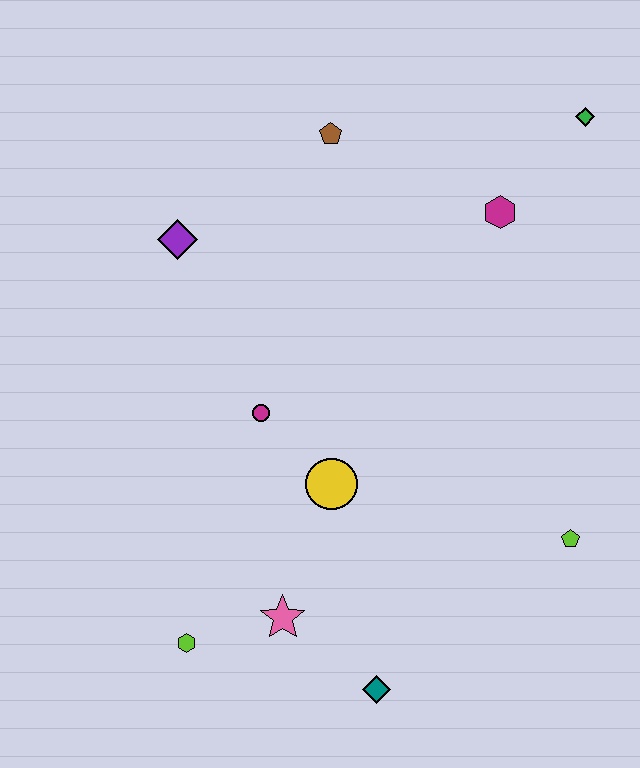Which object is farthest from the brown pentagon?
The teal diamond is farthest from the brown pentagon.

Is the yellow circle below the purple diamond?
Yes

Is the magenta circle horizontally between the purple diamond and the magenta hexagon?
Yes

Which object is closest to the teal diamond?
The pink star is closest to the teal diamond.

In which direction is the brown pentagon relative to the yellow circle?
The brown pentagon is above the yellow circle.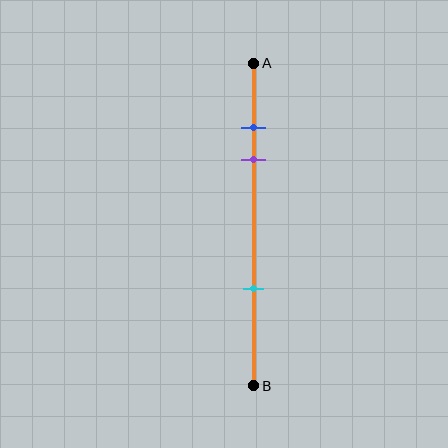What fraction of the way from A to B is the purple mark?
The purple mark is approximately 30% (0.3) of the way from A to B.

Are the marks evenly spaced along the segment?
No, the marks are not evenly spaced.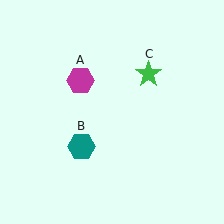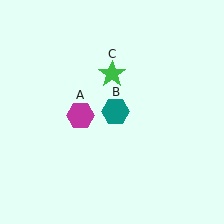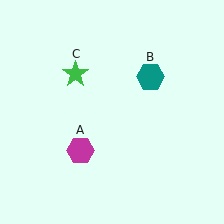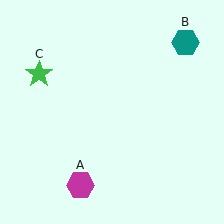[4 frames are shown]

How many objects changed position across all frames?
3 objects changed position: magenta hexagon (object A), teal hexagon (object B), green star (object C).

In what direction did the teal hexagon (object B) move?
The teal hexagon (object B) moved up and to the right.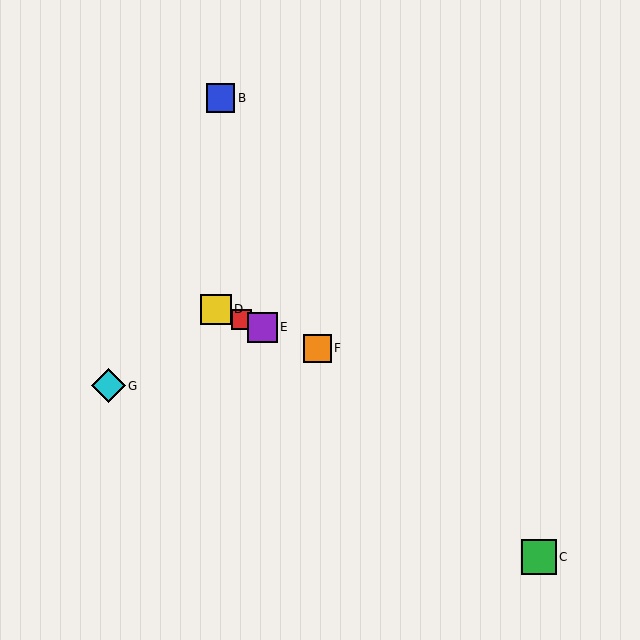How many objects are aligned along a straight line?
4 objects (A, D, E, F) are aligned along a straight line.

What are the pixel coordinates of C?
Object C is at (539, 557).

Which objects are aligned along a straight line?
Objects A, D, E, F are aligned along a straight line.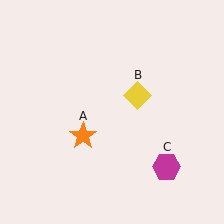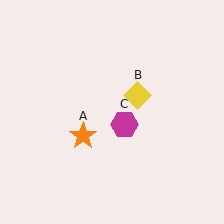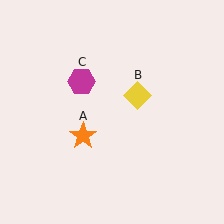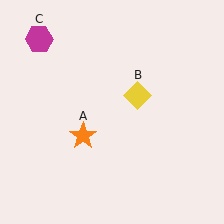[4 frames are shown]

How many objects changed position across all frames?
1 object changed position: magenta hexagon (object C).